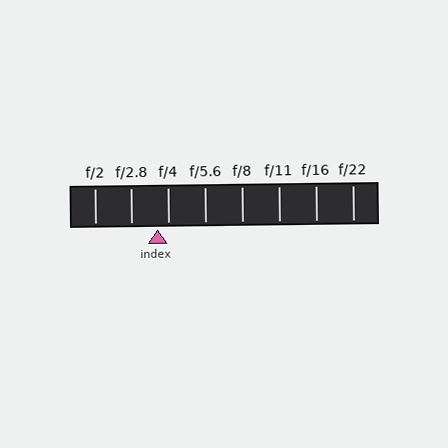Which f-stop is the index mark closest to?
The index mark is closest to f/4.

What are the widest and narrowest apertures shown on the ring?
The widest aperture shown is f/2 and the narrowest is f/22.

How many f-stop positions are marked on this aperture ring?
There are 8 f-stop positions marked.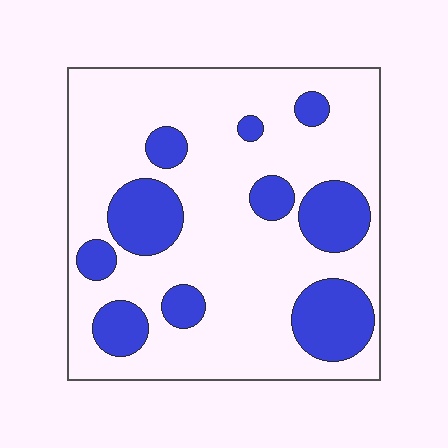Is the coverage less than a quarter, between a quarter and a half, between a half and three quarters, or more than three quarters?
Less than a quarter.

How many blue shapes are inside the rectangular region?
10.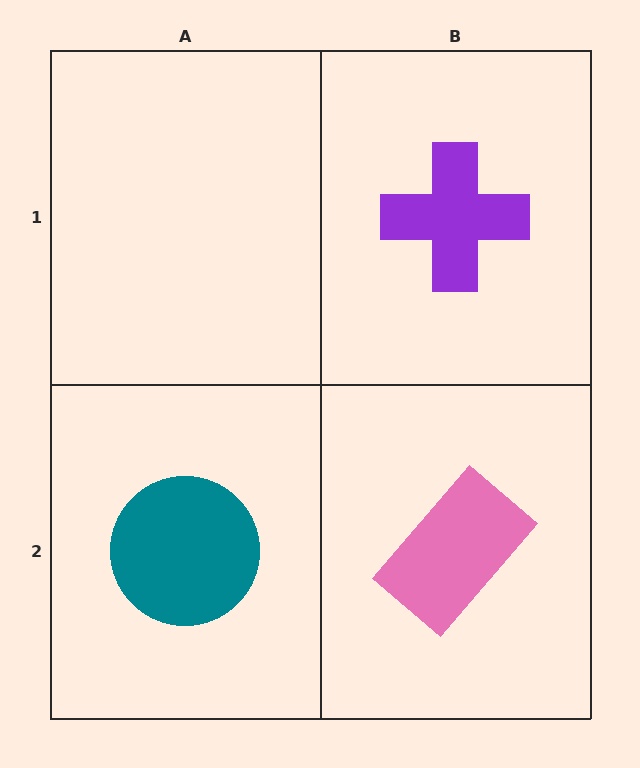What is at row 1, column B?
A purple cross.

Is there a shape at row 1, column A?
No, that cell is empty.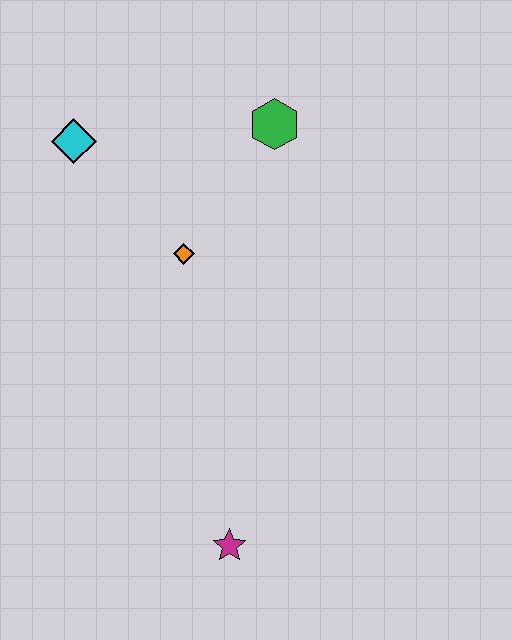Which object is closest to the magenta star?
The orange diamond is closest to the magenta star.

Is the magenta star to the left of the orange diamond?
No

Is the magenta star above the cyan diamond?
No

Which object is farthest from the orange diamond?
The magenta star is farthest from the orange diamond.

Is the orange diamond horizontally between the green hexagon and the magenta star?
No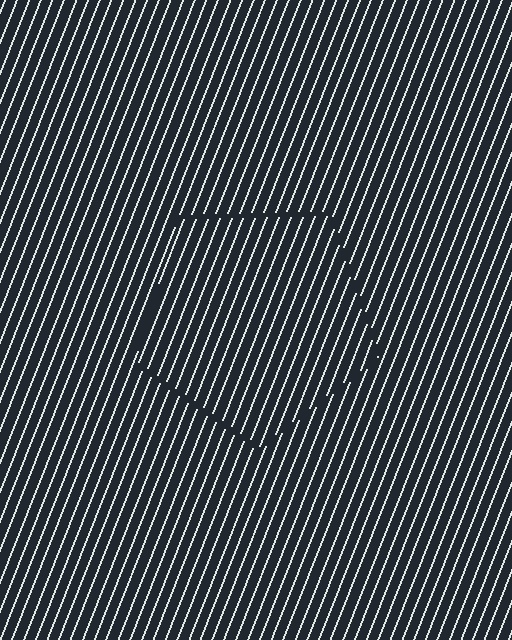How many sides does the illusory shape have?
5 sides — the line-ends trace a pentagon.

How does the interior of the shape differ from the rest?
The interior of the shape contains the same grating, shifted by half a period — the contour is defined by the phase discontinuity where line-ends from the inner and outer gratings abut.